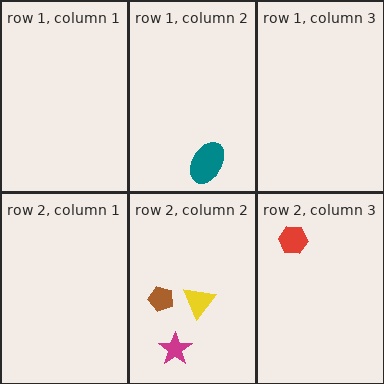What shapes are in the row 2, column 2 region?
The yellow triangle, the brown pentagon, the magenta star.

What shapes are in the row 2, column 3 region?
The red hexagon.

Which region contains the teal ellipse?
The row 1, column 2 region.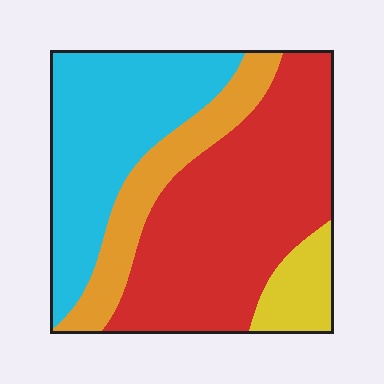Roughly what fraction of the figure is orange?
Orange covers 16% of the figure.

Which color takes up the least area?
Yellow, at roughly 10%.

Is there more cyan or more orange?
Cyan.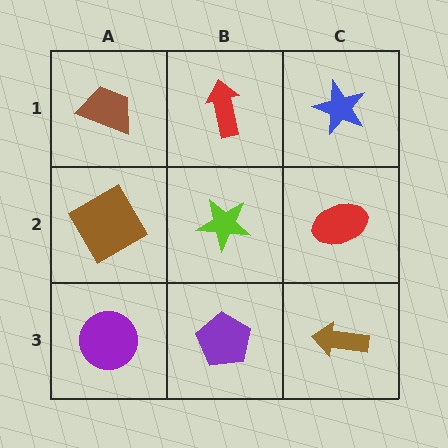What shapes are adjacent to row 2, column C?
A blue star (row 1, column C), a brown arrow (row 3, column C), a lime star (row 2, column B).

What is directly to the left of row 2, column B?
A brown diamond.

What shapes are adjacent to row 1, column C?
A red ellipse (row 2, column C), a red arrow (row 1, column B).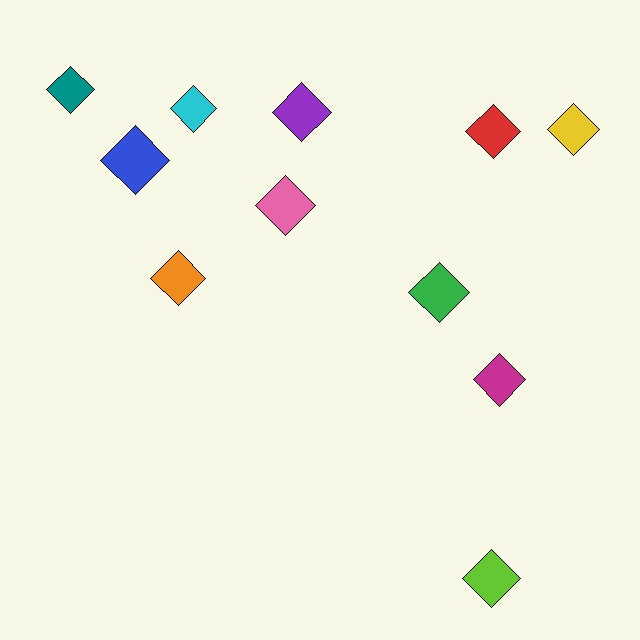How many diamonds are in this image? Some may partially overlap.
There are 11 diamonds.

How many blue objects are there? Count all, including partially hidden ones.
There is 1 blue object.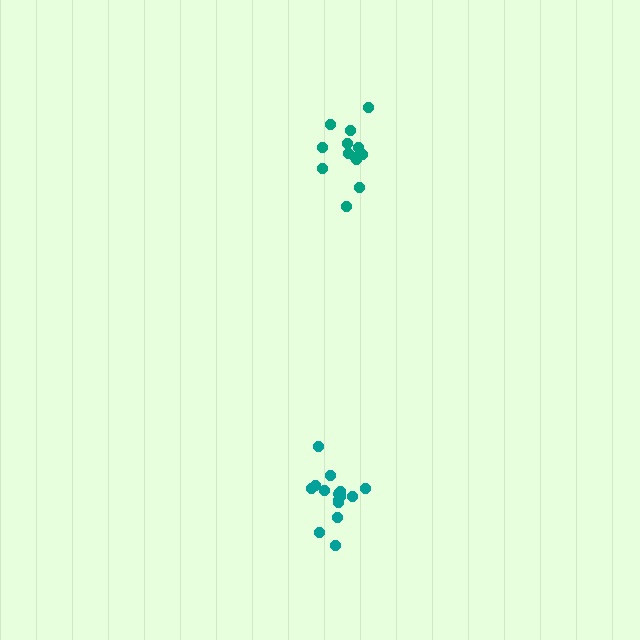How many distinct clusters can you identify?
There are 2 distinct clusters.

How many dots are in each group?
Group 1: 13 dots, Group 2: 16 dots (29 total).